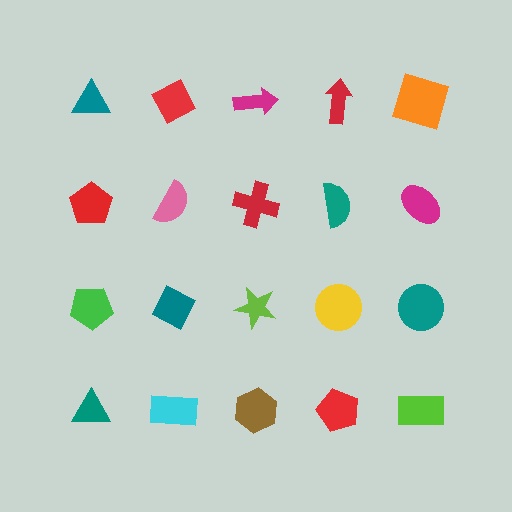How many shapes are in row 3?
5 shapes.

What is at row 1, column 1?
A teal triangle.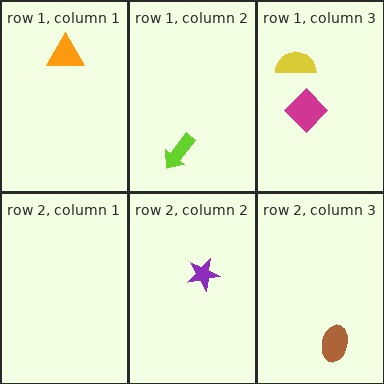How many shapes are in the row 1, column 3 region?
2.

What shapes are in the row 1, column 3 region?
The yellow semicircle, the magenta diamond.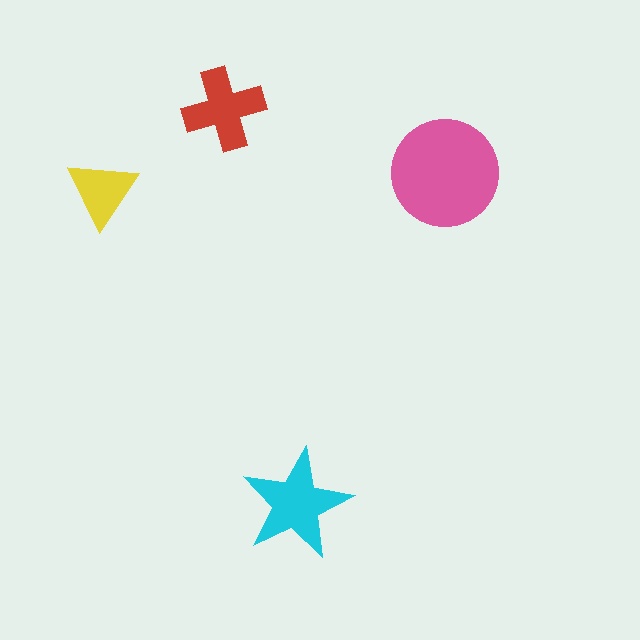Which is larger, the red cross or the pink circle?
The pink circle.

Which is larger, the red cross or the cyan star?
The cyan star.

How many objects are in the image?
There are 4 objects in the image.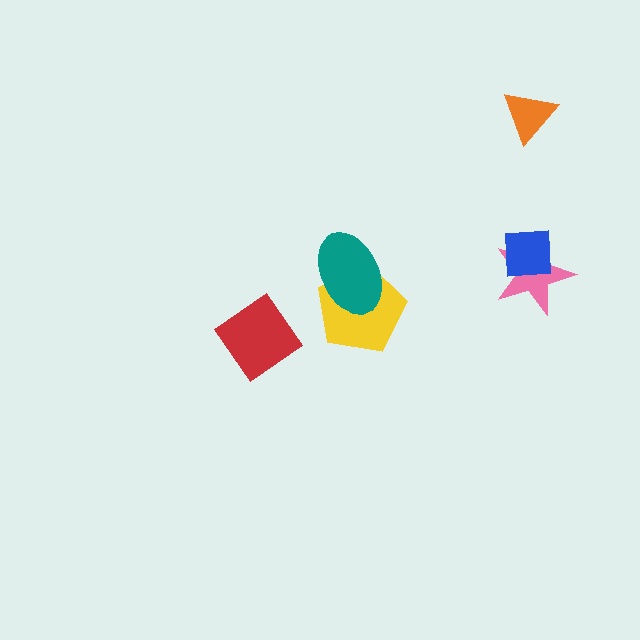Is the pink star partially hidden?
Yes, it is partially covered by another shape.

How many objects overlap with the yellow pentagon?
1 object overlaps with the yellow pentagon.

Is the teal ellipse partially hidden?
No, no other shape covers it.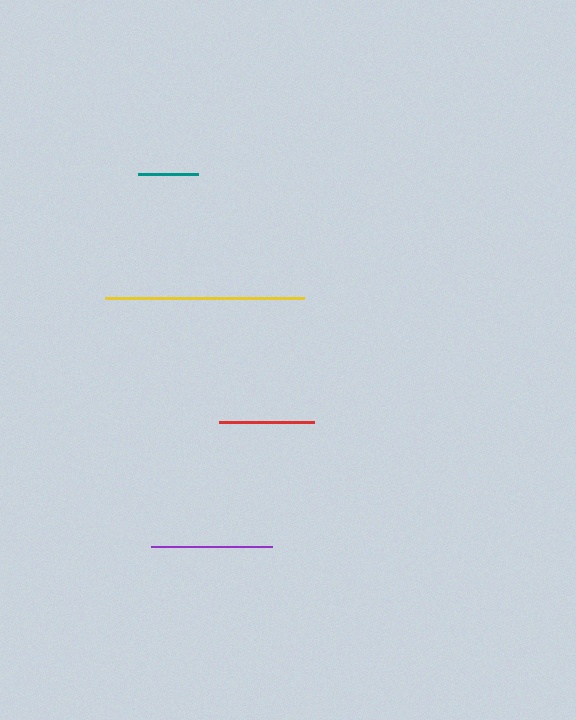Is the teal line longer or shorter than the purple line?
The purple line is longer than the teal line.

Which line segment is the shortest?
The teal line is the shortest at approximately 60 pixels.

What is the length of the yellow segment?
The yellow segment is approximately 199 pixels long.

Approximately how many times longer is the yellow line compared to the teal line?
The yellow line is approximately 3.3 times the length of the teal line.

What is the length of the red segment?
The red segment is approximately 96 pixels long.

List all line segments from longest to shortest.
From longest to shortest: yellow, purple, red, teal.